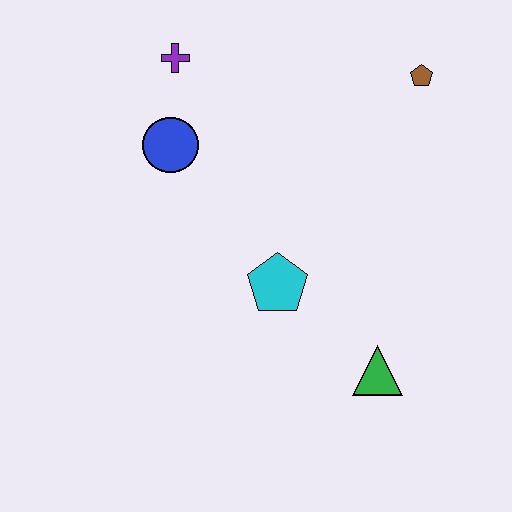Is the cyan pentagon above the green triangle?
Yes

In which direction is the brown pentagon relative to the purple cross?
The brown pentagon is to the right of the purple cross.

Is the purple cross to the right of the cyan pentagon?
No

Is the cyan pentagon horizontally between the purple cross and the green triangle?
Yes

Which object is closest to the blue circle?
The purple cross is closest to the blue circle.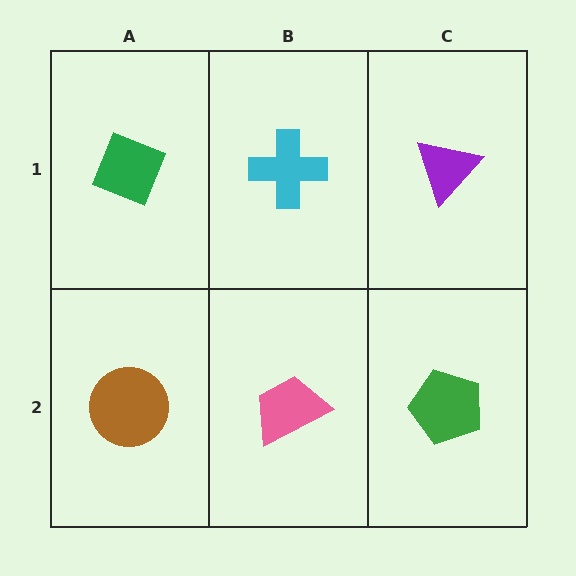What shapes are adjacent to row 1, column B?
A pink trapezoid (row 2, column B), a green diamond (row 1, column A), a purple triangle (row 1, column C).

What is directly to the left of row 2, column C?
A pink trapezoid.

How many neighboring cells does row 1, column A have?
2.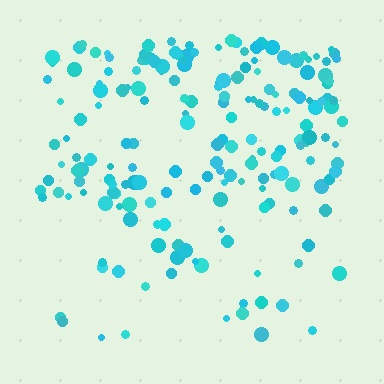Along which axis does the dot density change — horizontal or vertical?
Vertical.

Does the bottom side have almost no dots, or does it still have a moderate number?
Still a moderate number, just noticeably fewer than the top.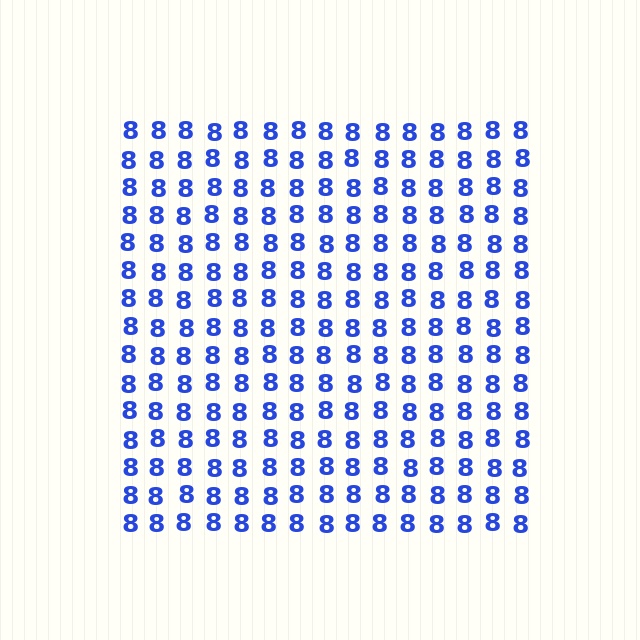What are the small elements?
The small elements are digit 8's.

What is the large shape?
The large shape is a square.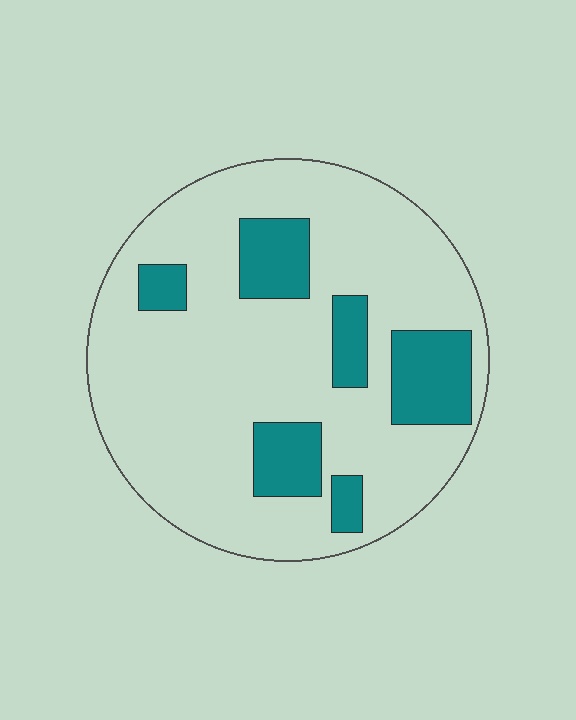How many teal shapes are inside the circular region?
6.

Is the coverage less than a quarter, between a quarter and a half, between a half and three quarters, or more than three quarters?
Less than a quarter.